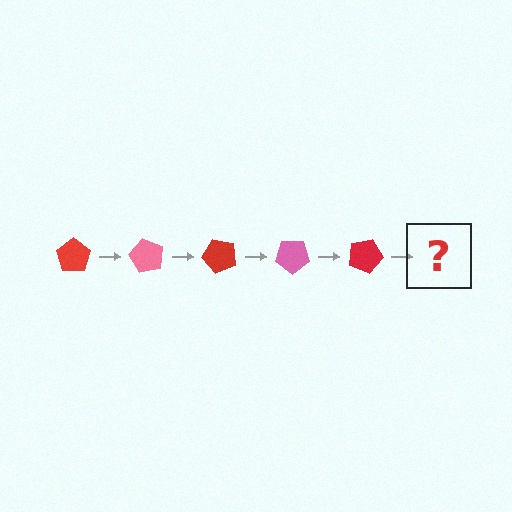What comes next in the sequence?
The next element should be a pink pentagon, rotated 300 degrees from the start.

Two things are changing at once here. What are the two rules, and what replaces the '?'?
The two rules are that it rotates 60 degrees each step and the color cycles through red and pink. The '?' should be a pink pentagon, rotated 300 degrees from the start.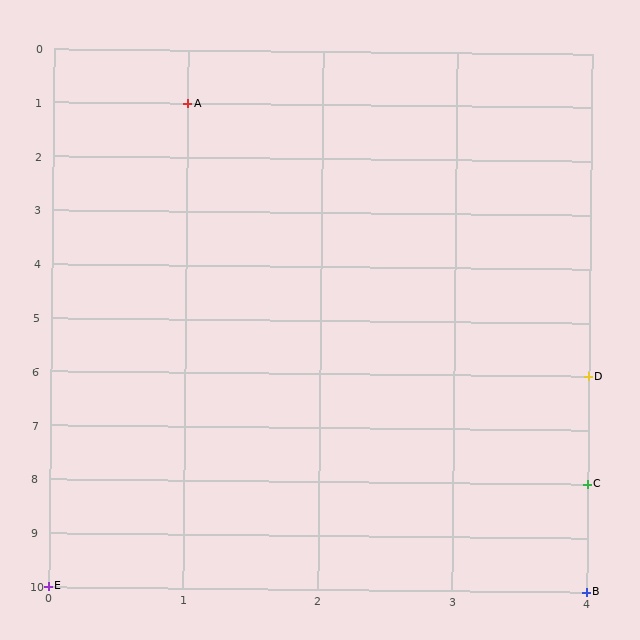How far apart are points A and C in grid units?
Points A and C are 3 columns and 7 rows apart (about 7.6 grid units diagonally).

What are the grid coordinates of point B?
Point B is at grid coordinates (4, 10).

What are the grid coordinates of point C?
Point C is at grid coordinates (4, 8).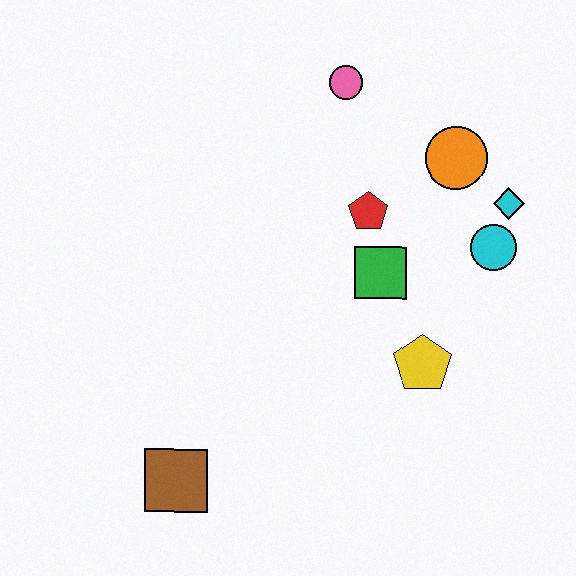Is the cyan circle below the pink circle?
Yes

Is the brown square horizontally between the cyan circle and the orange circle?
No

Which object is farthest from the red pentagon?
The brown square is farthest from the red pentagon.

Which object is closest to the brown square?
The yellow pentagon is closest to the brown square.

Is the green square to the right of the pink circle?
Yes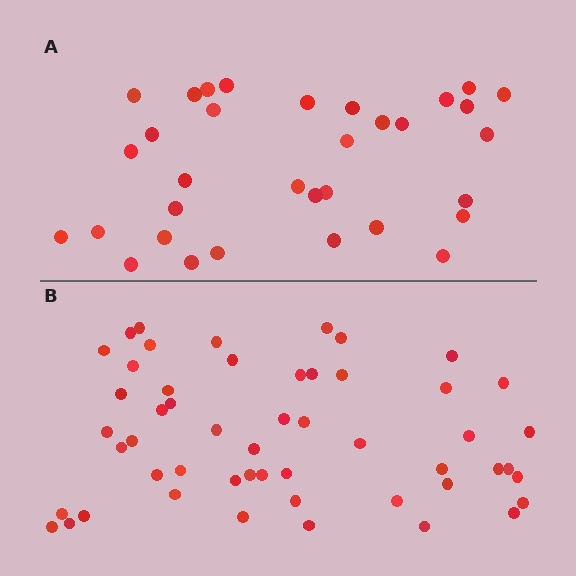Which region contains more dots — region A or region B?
Region B (the bottom region) has more dots.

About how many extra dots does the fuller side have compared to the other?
Region B has approximately 20 more dots than region A.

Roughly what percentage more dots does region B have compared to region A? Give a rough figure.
About 60% more.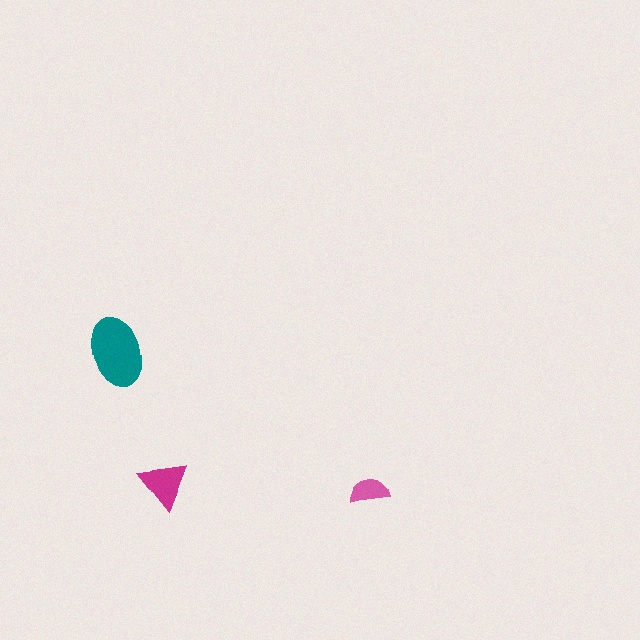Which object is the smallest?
The pink semicircle.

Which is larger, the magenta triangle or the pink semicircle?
The magenta triangle.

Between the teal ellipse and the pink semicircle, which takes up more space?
The teal ellipse.